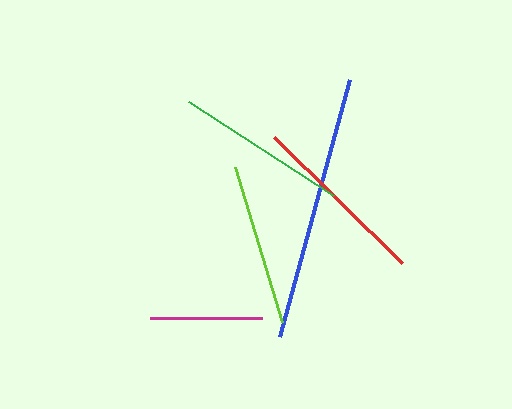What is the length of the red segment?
The red segment is approximately 179 pixels long.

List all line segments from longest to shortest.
From longest to shortest: blue, red, green, lime, magenta.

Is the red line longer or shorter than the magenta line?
The red line is longer than the magenta line.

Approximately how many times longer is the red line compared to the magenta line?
The red line is approximately 1.6 times the length of the magenta line.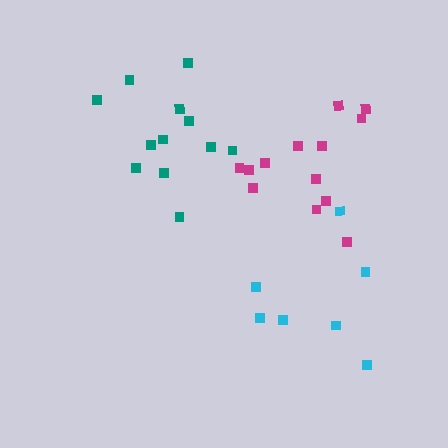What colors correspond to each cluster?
The clusters are colored: magenta, teal, cyan.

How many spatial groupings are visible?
There are 3 spatial groupings.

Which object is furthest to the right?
The cyan cluster is rightmost.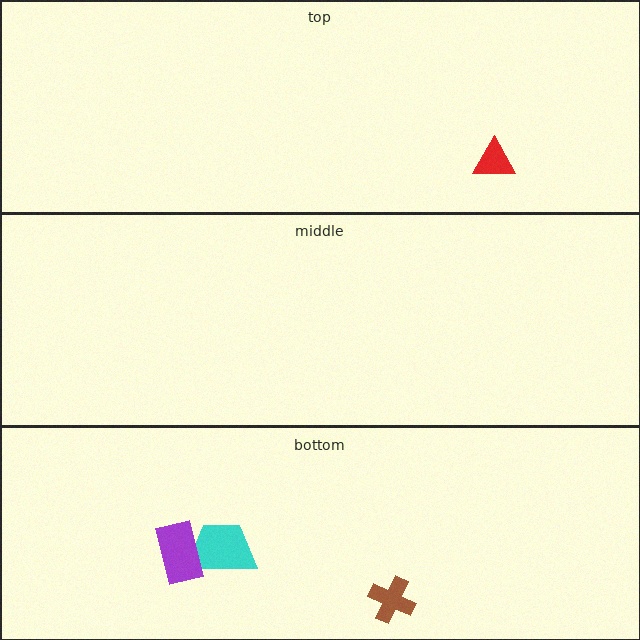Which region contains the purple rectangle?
The bottom region.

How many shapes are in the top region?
1.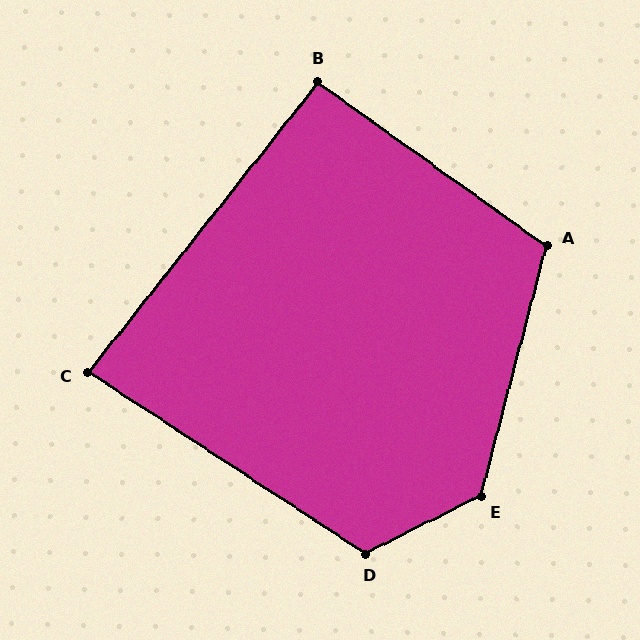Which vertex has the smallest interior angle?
C, at approximately 85 degrees.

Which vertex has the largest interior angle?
E, at approximately 131 degrees.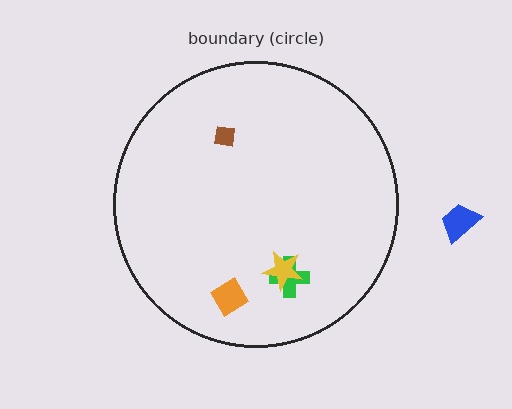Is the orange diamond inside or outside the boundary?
Inside.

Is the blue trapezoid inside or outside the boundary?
Outside.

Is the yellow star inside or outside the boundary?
Inside.